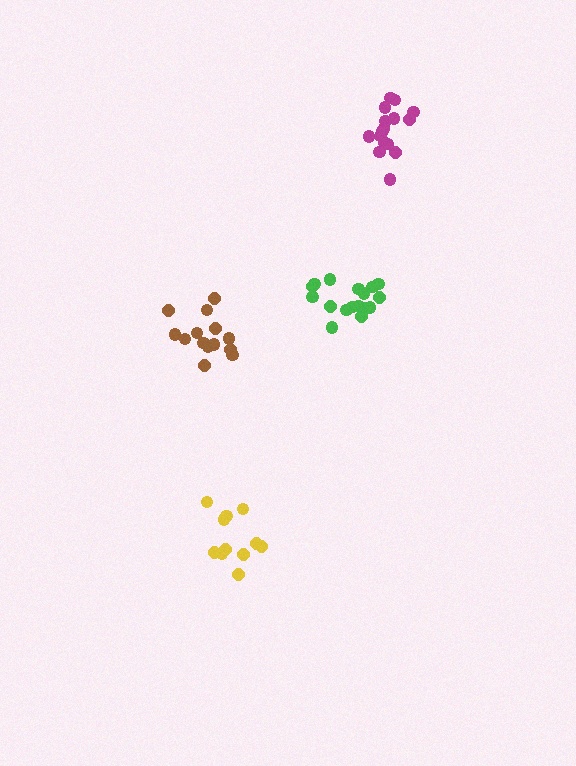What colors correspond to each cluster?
The clusters are colored: yellow, green, brown, magenta.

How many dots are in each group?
Group 1: 11 dots, Group 2: 17 dots, Group 3: 14 dots, Group 4: 16 dots (58 total).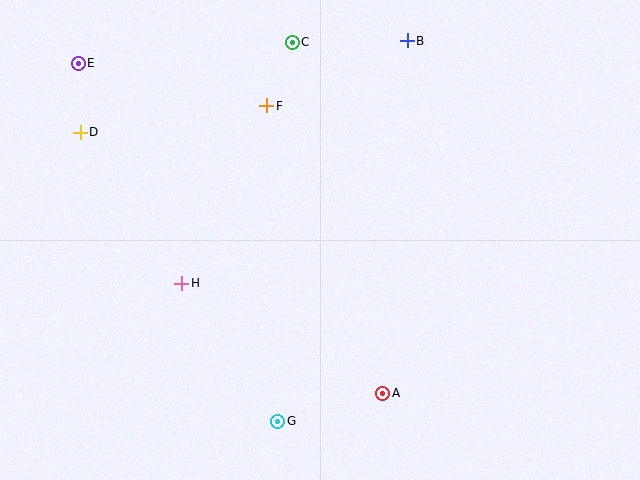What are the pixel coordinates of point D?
Point D is at (80, 132).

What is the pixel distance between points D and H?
The distance between D and H is 182 pixels.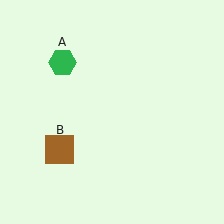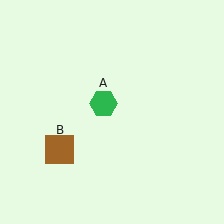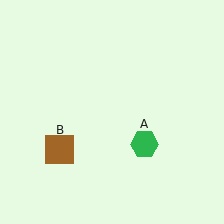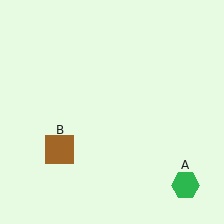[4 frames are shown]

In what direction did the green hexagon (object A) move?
The green hexagon (object A) moved down and to the right.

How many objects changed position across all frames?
1 object changed position: green hexagon (object A).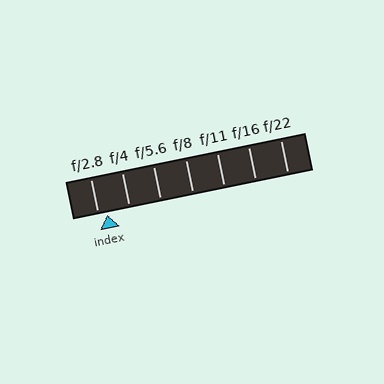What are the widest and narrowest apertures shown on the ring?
The widest aperture shown is f/2.8 and the narrowest is f/22.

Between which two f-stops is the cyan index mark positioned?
The index mark is between f/2.8 and f/4.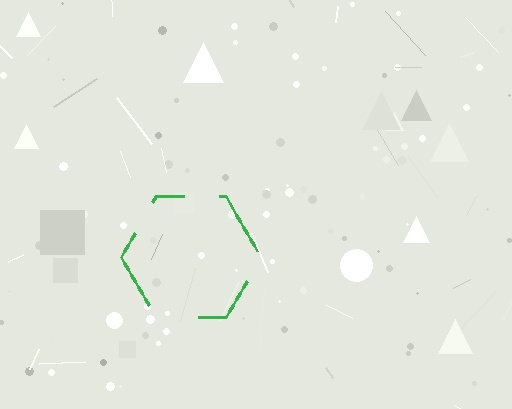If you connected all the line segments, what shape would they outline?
They would outline a hexagon.